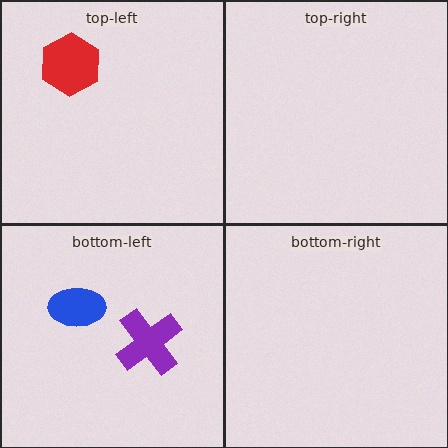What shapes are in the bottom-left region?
The purple cross, the blue ellipse.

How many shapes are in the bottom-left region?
2.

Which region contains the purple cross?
The bottom-left region.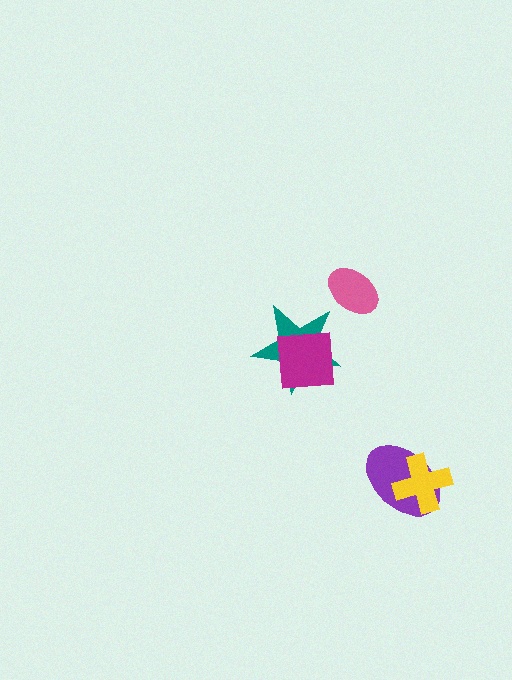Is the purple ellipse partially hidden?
Yes, it is partially covered by another shape.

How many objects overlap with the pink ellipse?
0 objects overlap with the pink ellipse.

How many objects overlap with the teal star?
1 object overlaps with the teal star.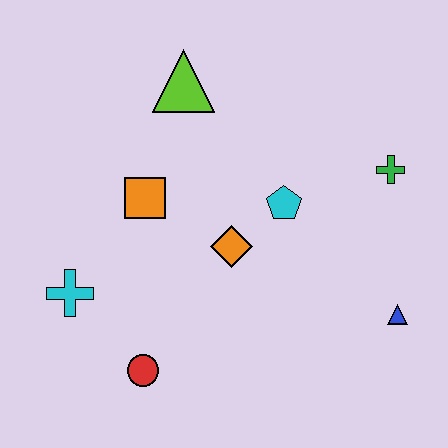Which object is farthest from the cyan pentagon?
The cyan cross is farthest from the cyan pentagon.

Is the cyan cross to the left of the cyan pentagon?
Yes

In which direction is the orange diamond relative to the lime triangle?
The orange diamond is below the lime triangle.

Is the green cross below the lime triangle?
Yes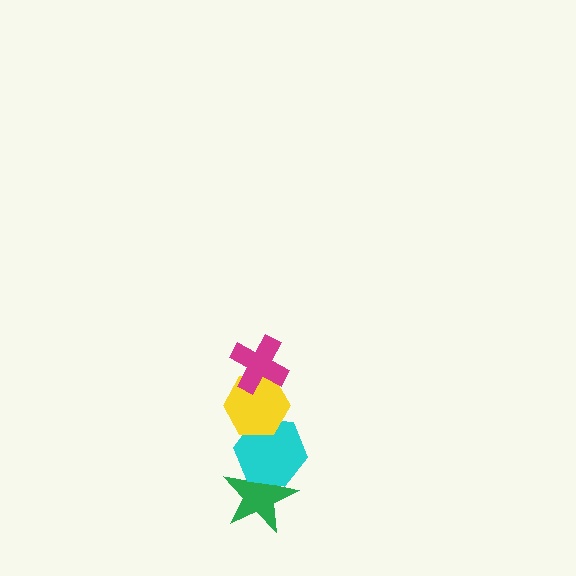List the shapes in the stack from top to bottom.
From top to bottom: the magenta cross, the yellow hexagon, the cyan hexagon, the green star.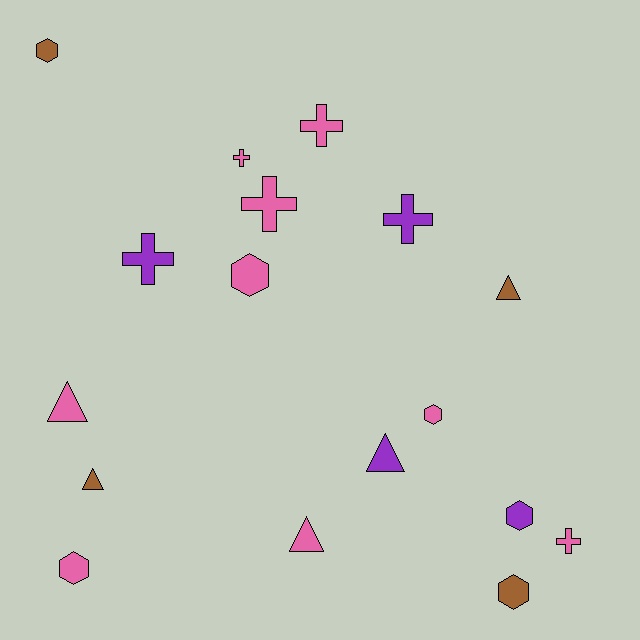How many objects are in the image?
There are 17 objects.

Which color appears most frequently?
Pink, with 9 objects.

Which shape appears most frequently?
Hexagon, with 6 objects.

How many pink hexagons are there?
There are 3 pink hexagons.